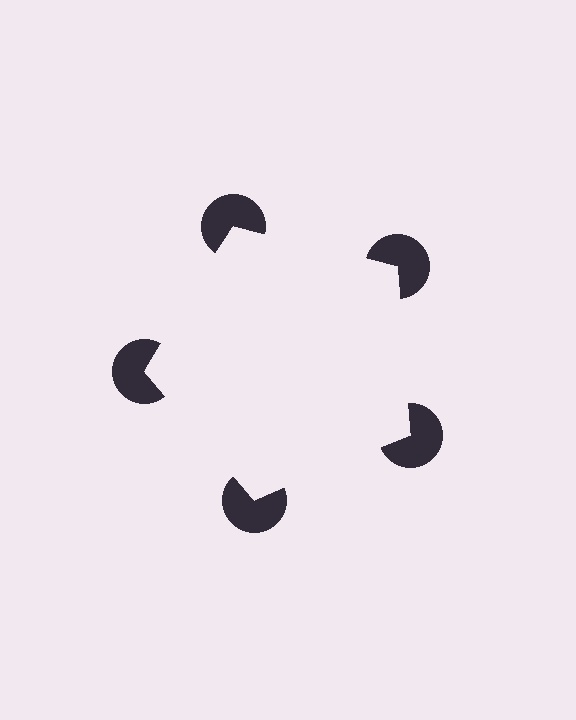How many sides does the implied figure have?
5 sides.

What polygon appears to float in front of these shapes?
An illusory pentagon — its edges are inferred from the aligned wedge cuts in the pac-man discs, not physically drawn.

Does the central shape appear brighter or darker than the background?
It typically appears slightly brighter than the background, even though no actual brightness change is drawn.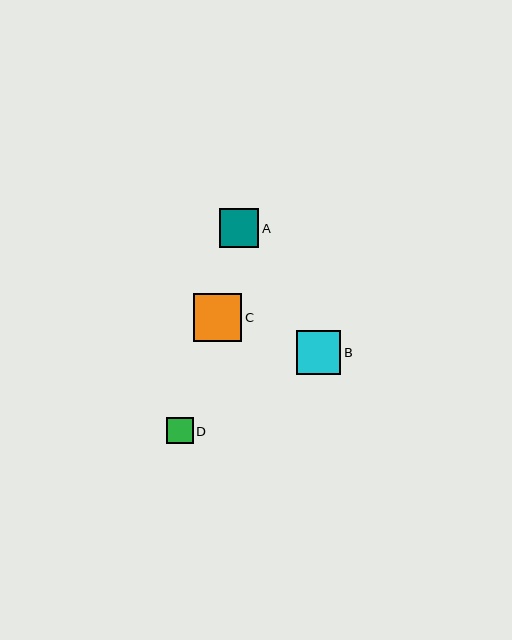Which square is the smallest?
Square D is the smallest with a size of approximately 26 pixels.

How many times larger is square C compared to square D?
Square C is approximately 1.8 times the size of square D.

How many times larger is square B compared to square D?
Square B is approximately 1.7 times the size of square D.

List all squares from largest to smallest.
From largest to smallest: C, B, A, D.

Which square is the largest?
Square C is the largest with a size of approximately 48 pixels.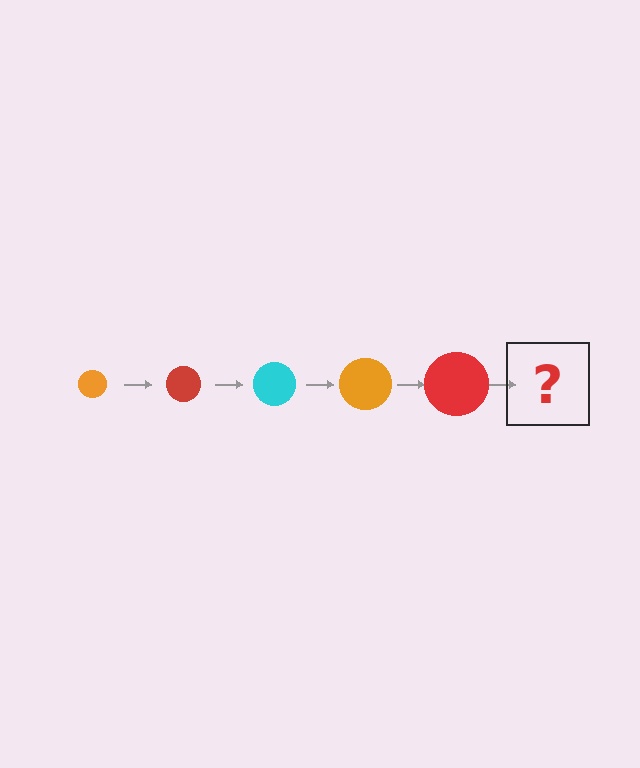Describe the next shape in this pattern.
It should be a cyan circle, larger than the previous one.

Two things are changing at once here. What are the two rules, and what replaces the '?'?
The two rules are that the circle grows larger each step and the color cycles through orange, red, and cyan. The '?' should be a cyan circle, larger than the previous one.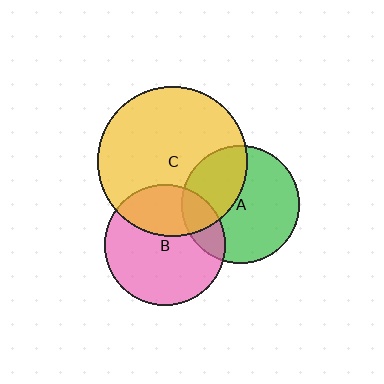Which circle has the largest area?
Circle C (yellow).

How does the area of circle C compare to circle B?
Approximately 1.5 times.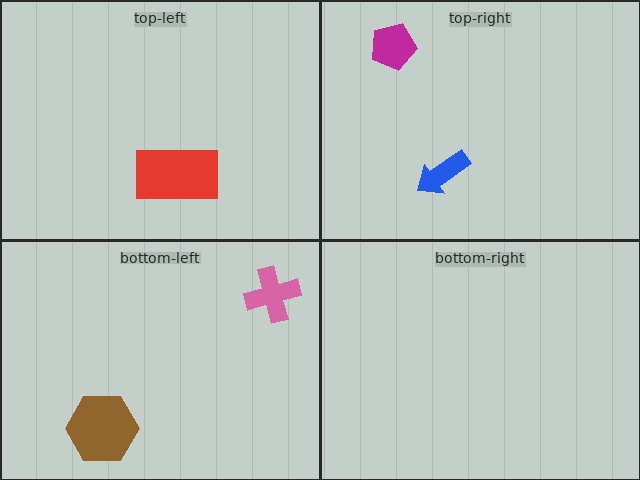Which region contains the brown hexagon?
The bottom-left region.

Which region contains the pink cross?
The bottom-left region.